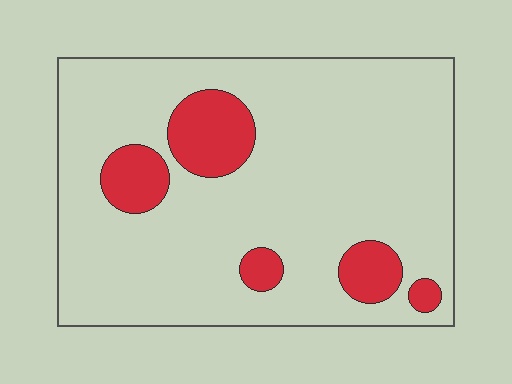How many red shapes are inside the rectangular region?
5.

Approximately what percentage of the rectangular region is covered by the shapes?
Approximately 15%.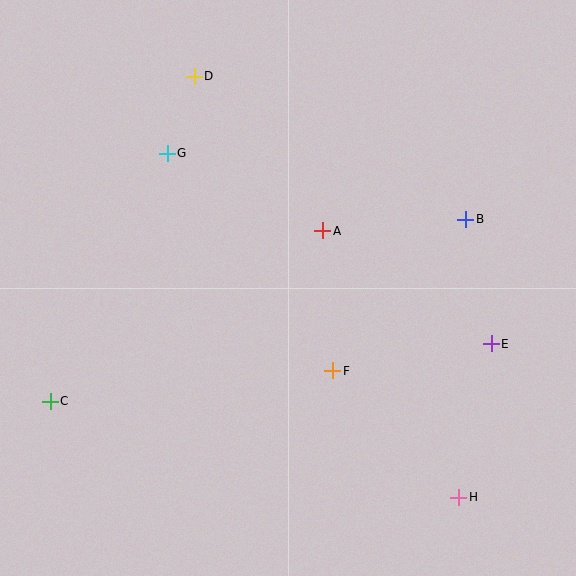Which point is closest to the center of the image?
Point A at (323, 231) is closest to the center.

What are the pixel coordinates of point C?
Point C is at (50, 401).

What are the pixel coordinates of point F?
Point F is at (333, 371).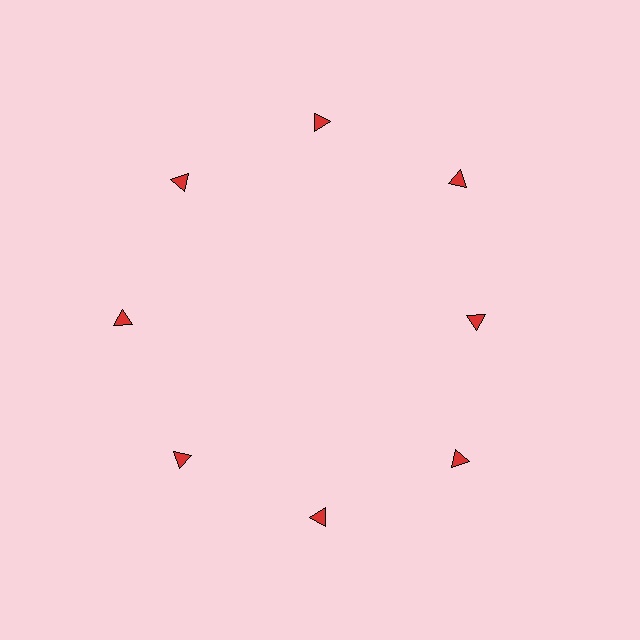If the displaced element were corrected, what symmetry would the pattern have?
It would have 8-fold rotational symmetry — the pattern would map onto itself every 45 degrees.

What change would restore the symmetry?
The symmetry would be restored by moving it outward, back onto the ring so that all 8 triangles sit at equal angles and equal distance from the center.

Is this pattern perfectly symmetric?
No. The 8 red triangles are arranged in a ring, but one element near the 3 o'clock position is pulled inward toward the center, breaking the 8-fold rotational symmetry.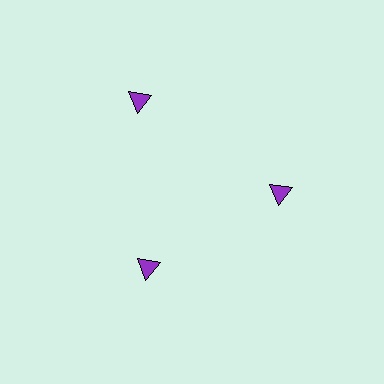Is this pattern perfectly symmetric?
No. The 3 purple triangles are arranged in a ring, but one element near the 11 o'clock position is pushed outward from the center, breaking the 3-fold rotational symmetry.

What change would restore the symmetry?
The symmetry would be restored by moving it inward, back onto the ring so that all 3 triangles sit at equal angles and equal distance from the center.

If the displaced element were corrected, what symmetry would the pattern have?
It would have 3-fold rotational symmetry — the pattern would map onto itself every 120 degrees.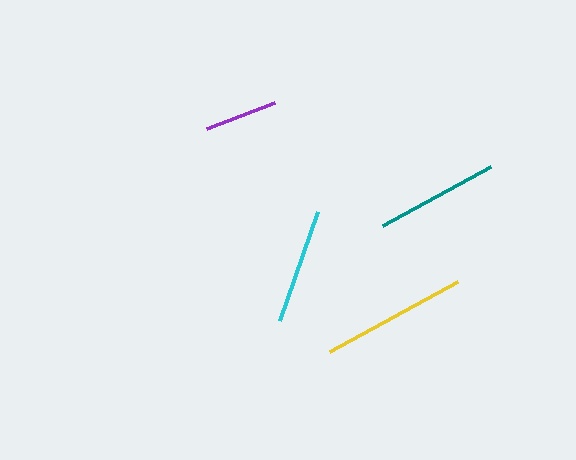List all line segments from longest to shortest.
From longest to shortest: yellow, teal, cyan, purple.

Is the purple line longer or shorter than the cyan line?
The cyan line is longer than the purple line.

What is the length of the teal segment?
The teal segment is approximately 123 pixels long.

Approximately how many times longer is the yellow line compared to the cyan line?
The yellow line is approximately 1.3 times the length of the cyan line.